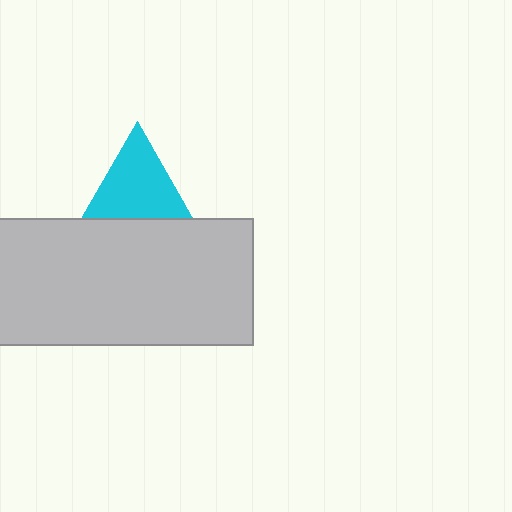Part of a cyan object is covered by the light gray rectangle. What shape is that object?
It is a triangle.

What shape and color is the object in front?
The object in front is a light gray rectangle.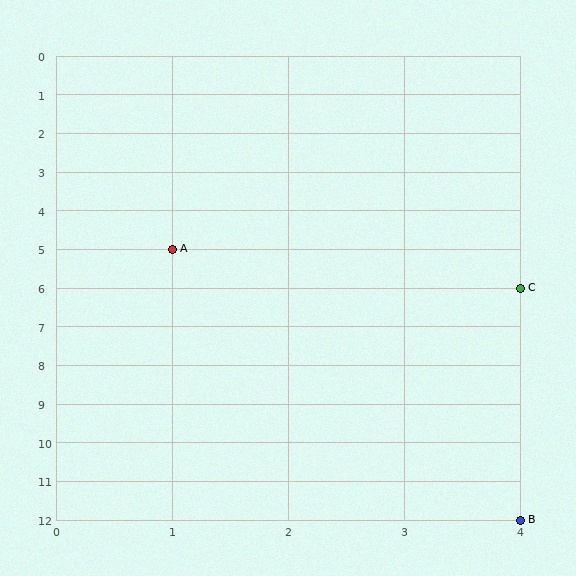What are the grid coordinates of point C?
Point C is at grid coordinates (4, 6).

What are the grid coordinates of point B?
Point B is at grid coordinates (4, 12).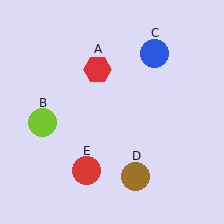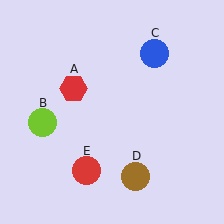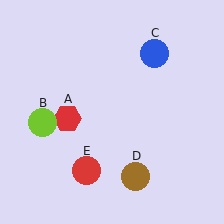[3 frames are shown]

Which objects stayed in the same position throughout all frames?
Lime circle (object B) and blue circle (object C) and brown circle (object D) and red circle (object E) remained stationary.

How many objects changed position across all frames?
1 object changed position: red hexagon (object A).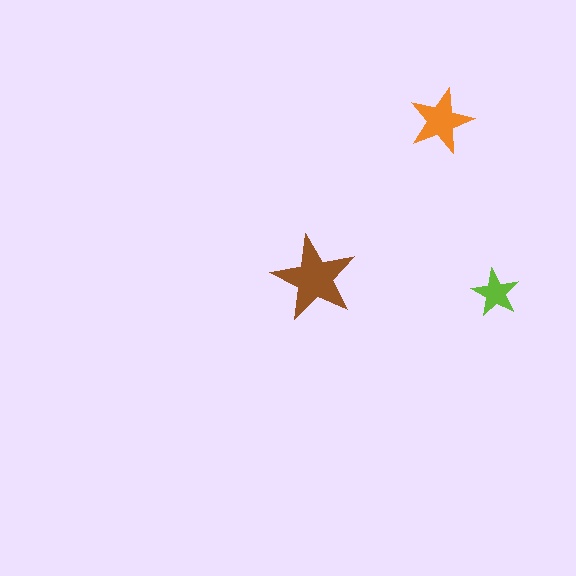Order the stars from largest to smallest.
the brown one, the orange one, the lime one.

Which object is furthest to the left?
The brown star is leftmost.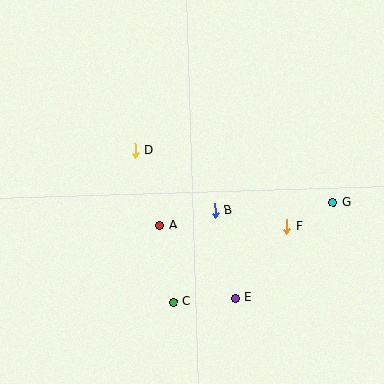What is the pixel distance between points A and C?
The distance between A and C is 78 pixels.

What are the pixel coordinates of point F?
Point F is at (287, 226).